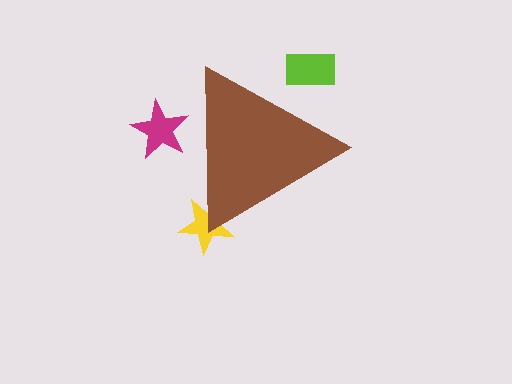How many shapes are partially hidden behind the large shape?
3 shapes are partially hidden.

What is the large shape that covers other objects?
A brown triangle.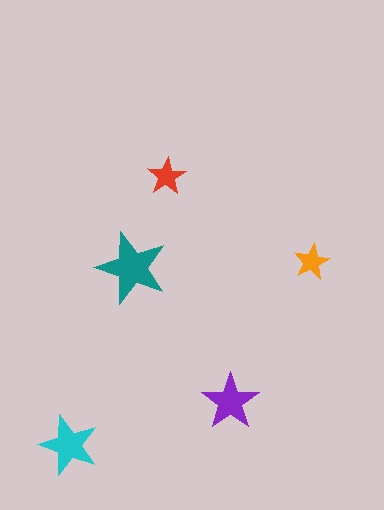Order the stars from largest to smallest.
the teal one, the cyan one, the purple one, the red one, the orange one.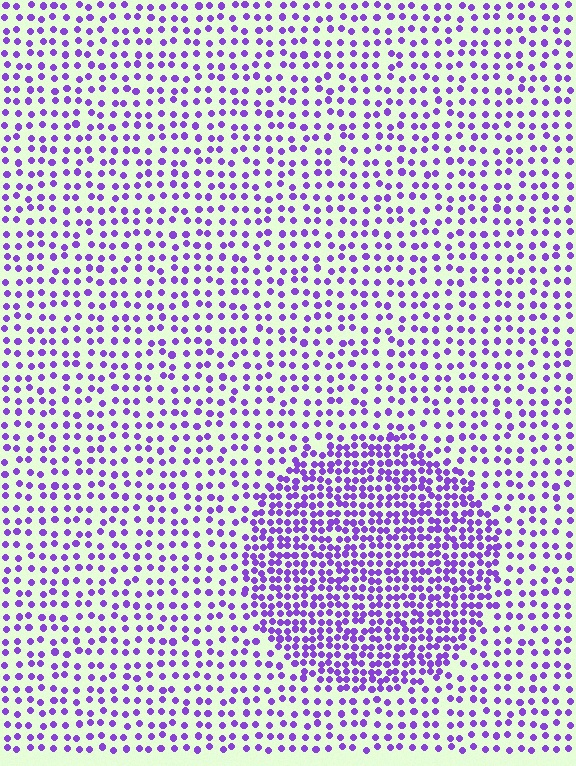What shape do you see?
I see a circle.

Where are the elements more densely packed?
The elements are more densely packed inside the circle boundary.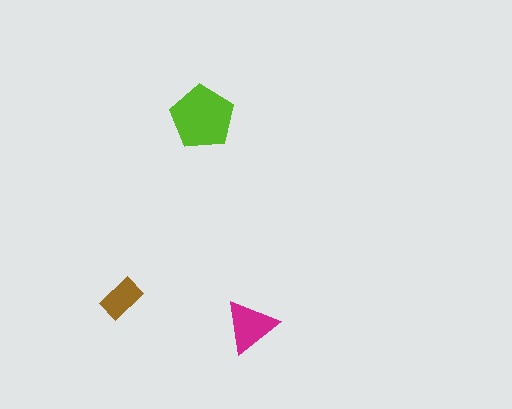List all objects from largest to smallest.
The lime pentagon, the magenta triangle, the brown rectangle.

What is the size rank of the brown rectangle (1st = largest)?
3rd.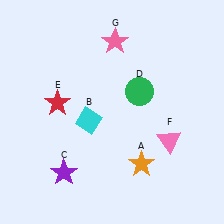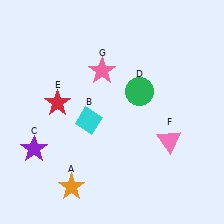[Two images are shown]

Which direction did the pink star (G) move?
The pink star (G) moved down.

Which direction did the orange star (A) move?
The orange star (A) moved left.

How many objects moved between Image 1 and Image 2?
3 objects moved between the two images.